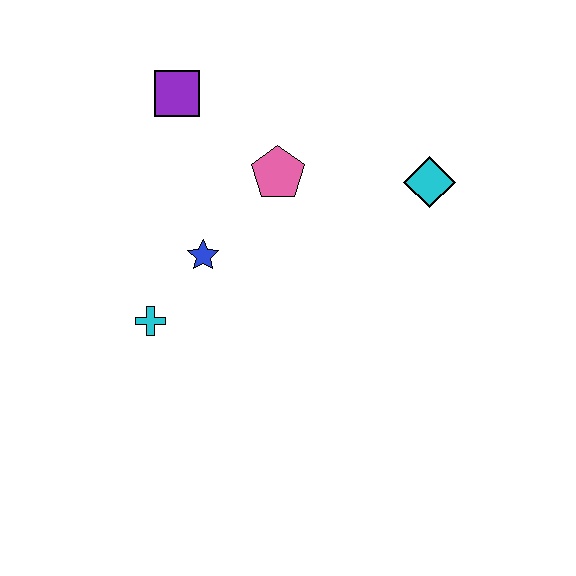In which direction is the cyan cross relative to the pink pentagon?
The cyan cross is below the pink pentagon.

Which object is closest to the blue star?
The cyan cross is closest to the blue star.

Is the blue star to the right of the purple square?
Yes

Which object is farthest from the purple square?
The cyan diamond is farthest from the purple square.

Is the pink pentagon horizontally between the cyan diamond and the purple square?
Yes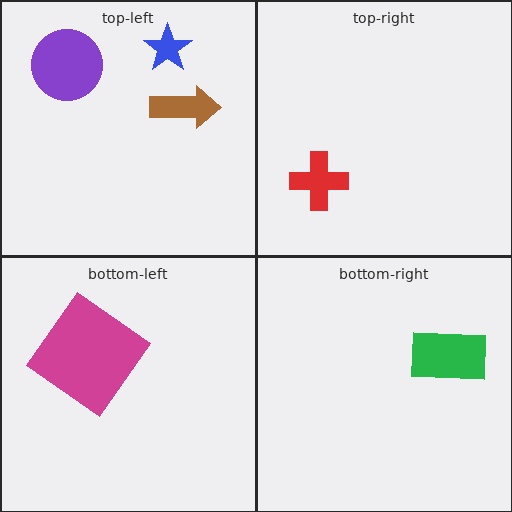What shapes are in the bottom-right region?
The green rectangle.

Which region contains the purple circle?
The top-left region.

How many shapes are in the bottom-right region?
1.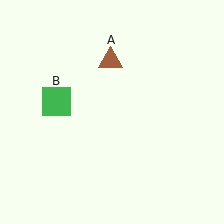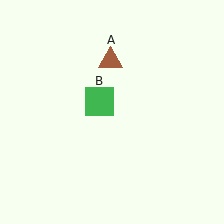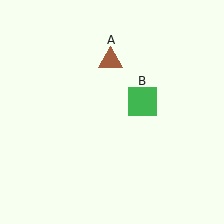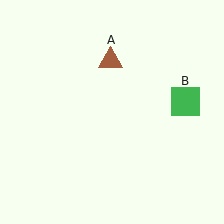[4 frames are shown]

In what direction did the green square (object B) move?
The green square (object B) moved right.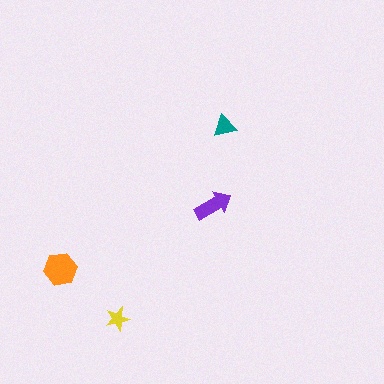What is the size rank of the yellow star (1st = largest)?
4th.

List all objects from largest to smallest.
The orange hexagon, the purple arrow, the teal triangle, the yellow star.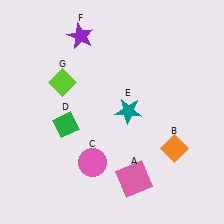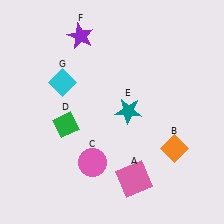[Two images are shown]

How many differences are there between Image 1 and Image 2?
There is 1 difference between the two images.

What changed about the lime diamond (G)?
In Image 1, G is lime. In Image 2, it changed to cyan.